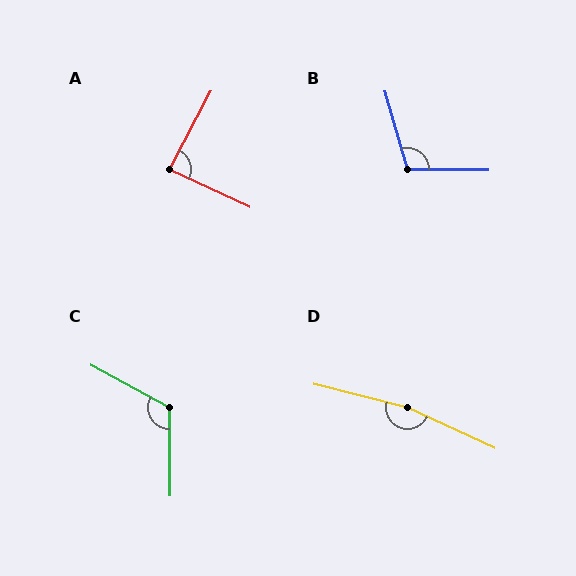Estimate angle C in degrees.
Approximately 119 degrees.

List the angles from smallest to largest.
A (87°), B (106°), C (119°), D (170°).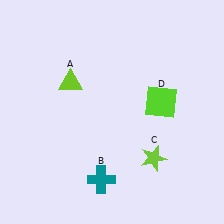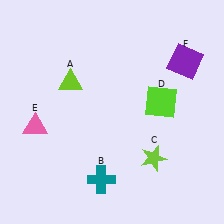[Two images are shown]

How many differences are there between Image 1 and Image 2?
There are 2 differences between the two images.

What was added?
A pink triangle (E), a purple square (F) were added in Image 2.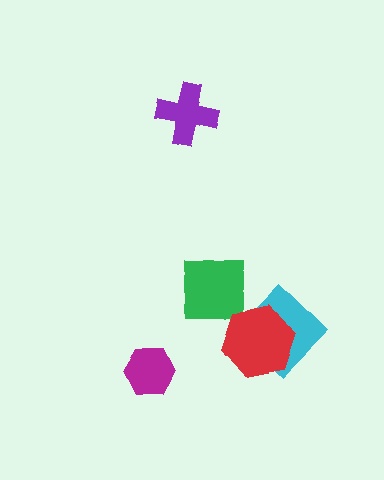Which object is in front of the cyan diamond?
The red hexagon is in front of the cyan diamond.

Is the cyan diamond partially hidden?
Yes, it is partially covered by another shape.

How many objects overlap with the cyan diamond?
1 object overlaps with the cyan diamond.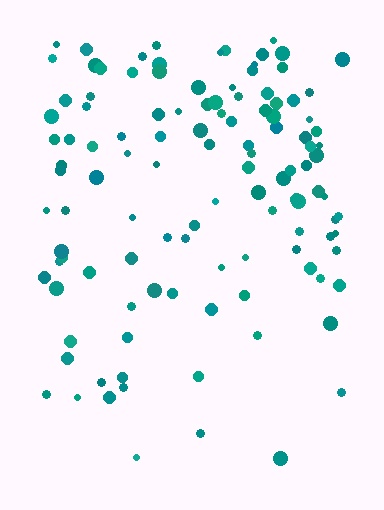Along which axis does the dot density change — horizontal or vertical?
Vertical.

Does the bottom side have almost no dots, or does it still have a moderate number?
Still a moderate number, just noticeably fewer than the top.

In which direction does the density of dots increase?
From bottom to top, with the top side densest.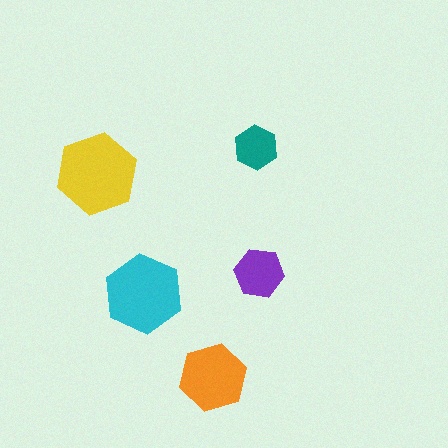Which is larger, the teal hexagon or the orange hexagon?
The orange one.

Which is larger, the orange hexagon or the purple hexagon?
The orange one.